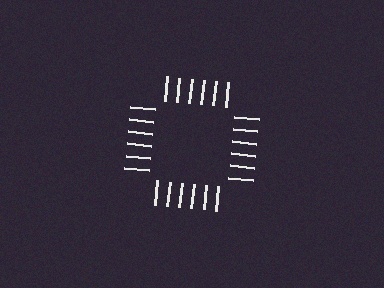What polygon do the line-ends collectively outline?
An illusory square — the line segments terminate on its edges but no continuous stroke is drawn.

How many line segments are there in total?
24 — 6 along each of the 4 edges.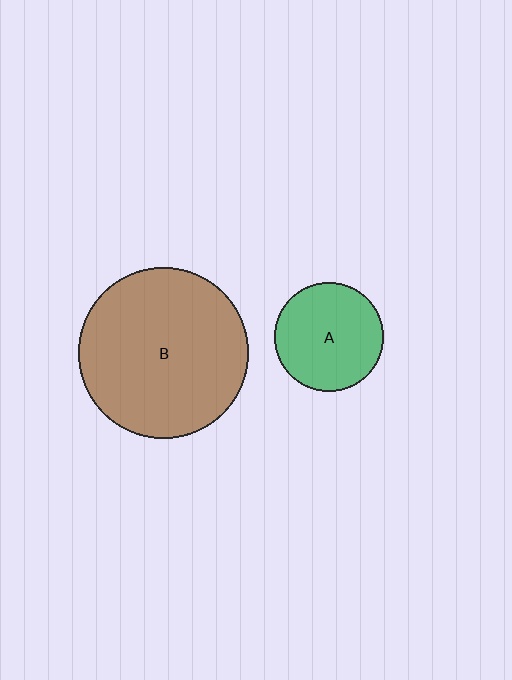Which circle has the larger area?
Circle B (brown).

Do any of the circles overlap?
No, none of the circles overlap.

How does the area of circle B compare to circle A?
Approximately 2.4 times.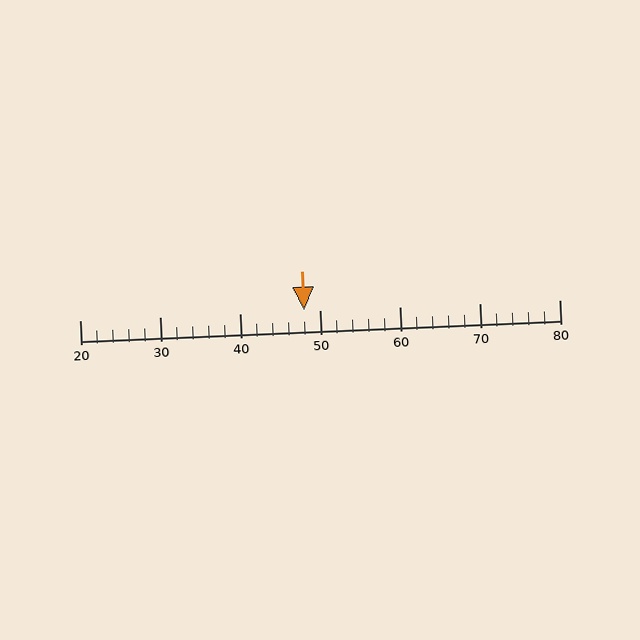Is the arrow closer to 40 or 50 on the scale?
The arrow is closer to 50.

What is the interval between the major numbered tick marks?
The major tick marks are spaced 10 units apart.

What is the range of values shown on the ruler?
The ruler shows values from 20 to 80.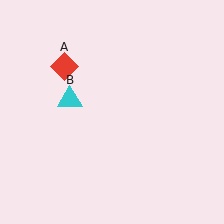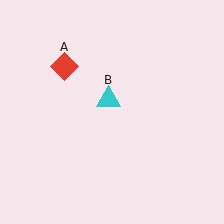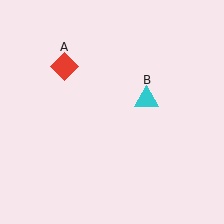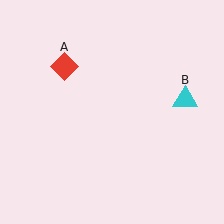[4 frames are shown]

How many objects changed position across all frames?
1 object changed position: cyan triangle (object B).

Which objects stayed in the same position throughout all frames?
Red diamond (object A) remained stationary.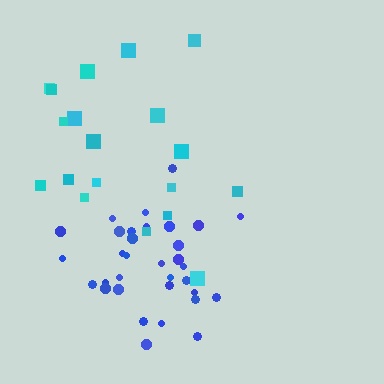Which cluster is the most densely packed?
Blue.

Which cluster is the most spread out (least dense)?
Cyan.